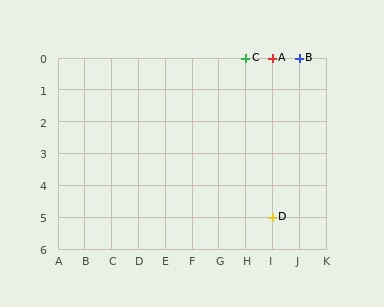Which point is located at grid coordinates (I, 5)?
Point D is at (I, 5).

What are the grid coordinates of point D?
Point D is at grid coordinates (I, 5).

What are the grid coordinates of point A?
Point A is at grid coordinates (I, 0).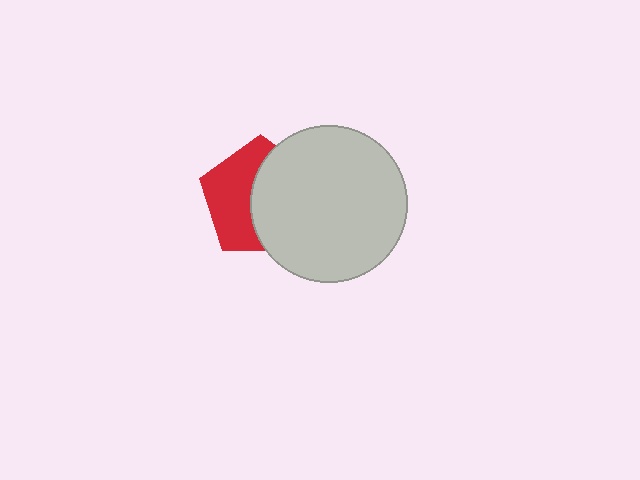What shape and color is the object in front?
The object in front is a light gray circle.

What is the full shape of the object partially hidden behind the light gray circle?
The partially hidden object is a red pentagon.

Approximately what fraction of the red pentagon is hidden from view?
Roughly 53% of the red pentagon is hidden behind the light gray circle.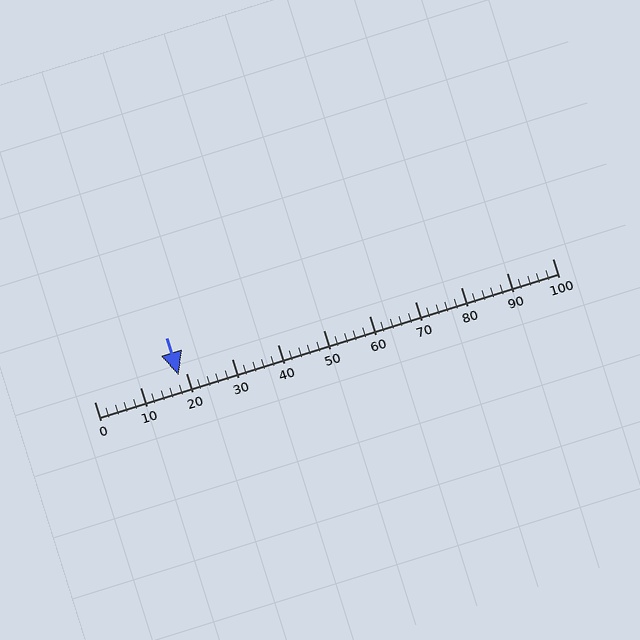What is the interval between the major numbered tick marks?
The major tick marks are spaced 10 units apart.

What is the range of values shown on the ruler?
The ruler shows values from 0 to 100.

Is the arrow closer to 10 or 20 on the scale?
The arrow is closer to 20.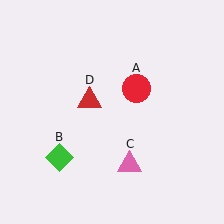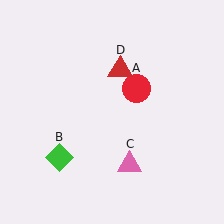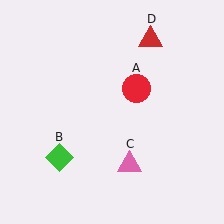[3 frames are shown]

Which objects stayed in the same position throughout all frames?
Red circle (object A) and green diamond (object B) and pink triangle (object C) remained stationary.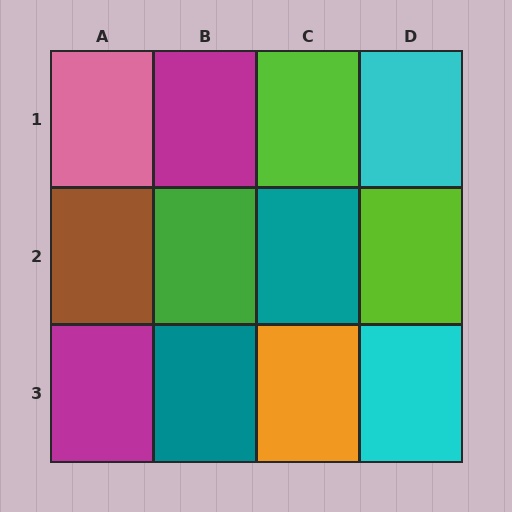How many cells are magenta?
2 cells are magenta.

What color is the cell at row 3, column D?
Cyan.